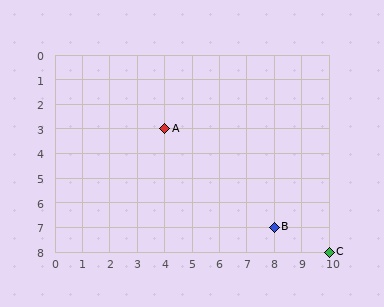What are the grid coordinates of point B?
Point B is at grid coordinates (8, 7).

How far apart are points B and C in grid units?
Points B and C are 2 columns and 1 row apart (about 2.2 grid units diagonally).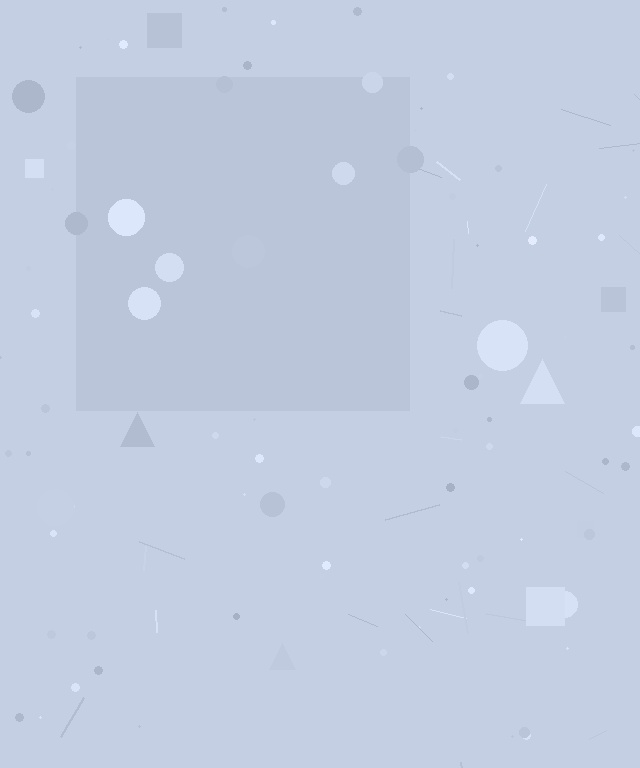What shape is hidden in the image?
A square is hidden in the image.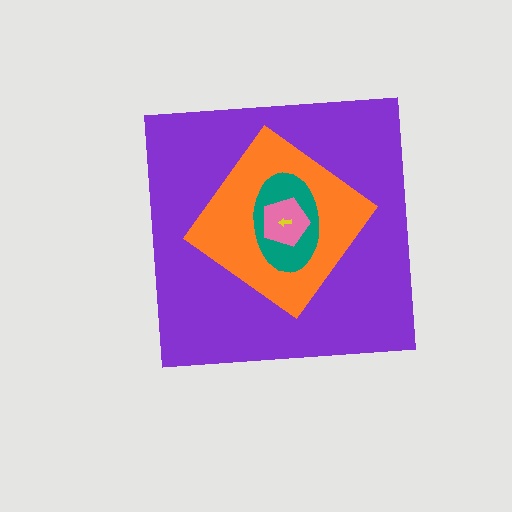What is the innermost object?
The yellow arrow.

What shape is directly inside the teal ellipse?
The pink pentagon.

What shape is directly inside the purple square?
The orange diamond.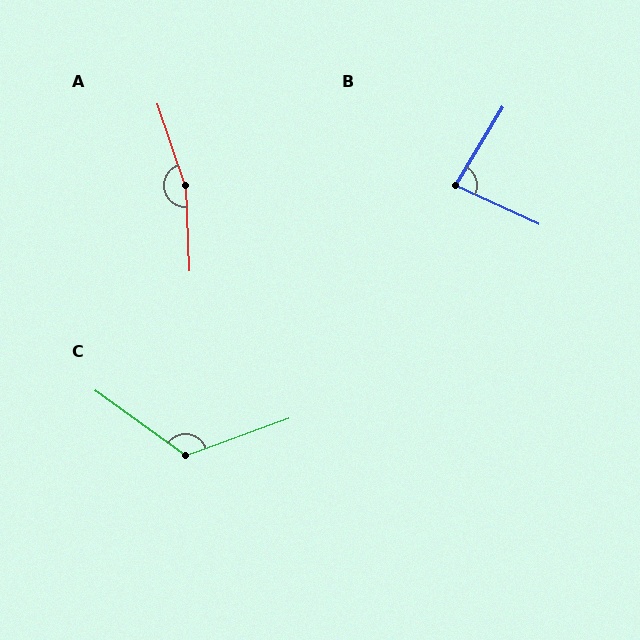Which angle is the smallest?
B, at approximately 84 degrees.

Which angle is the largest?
A, at approximately 164 degrees.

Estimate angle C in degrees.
Approximately 124 degrees.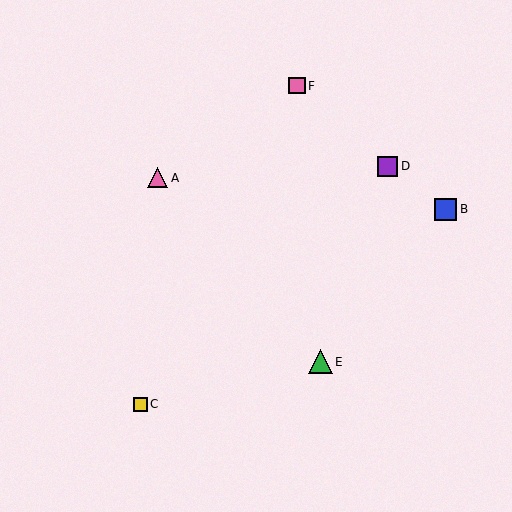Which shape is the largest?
The green triangle (labeled E) is the largest.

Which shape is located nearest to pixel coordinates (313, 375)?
The green triangle (labeled E) at (320, 362) is nearest to that location.